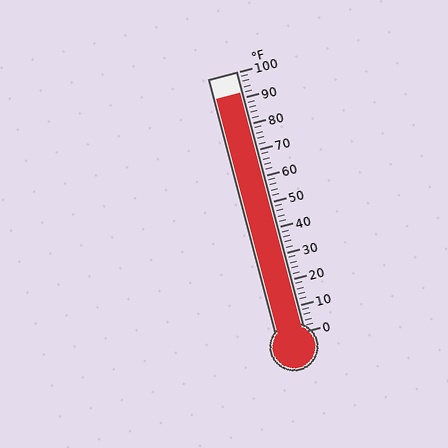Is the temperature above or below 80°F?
The temperature is above 80°F.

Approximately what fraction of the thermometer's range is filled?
The thermometer is filled to approximately 90% of its range.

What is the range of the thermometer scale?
The thermometer scale ranges from 0°F to 100°F.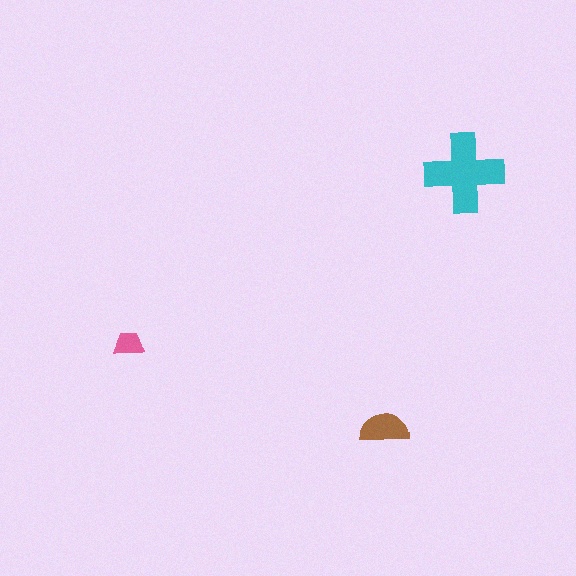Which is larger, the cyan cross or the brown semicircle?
The cyan cross.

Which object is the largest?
The cyan cross.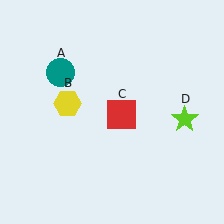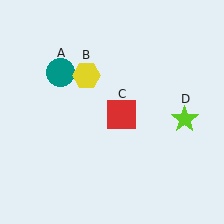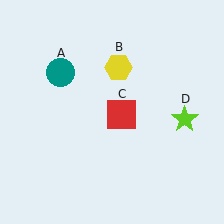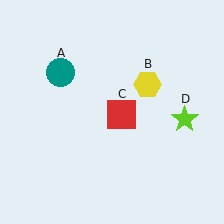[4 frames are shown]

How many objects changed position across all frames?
1 object changed position: yellow hexagon (object B).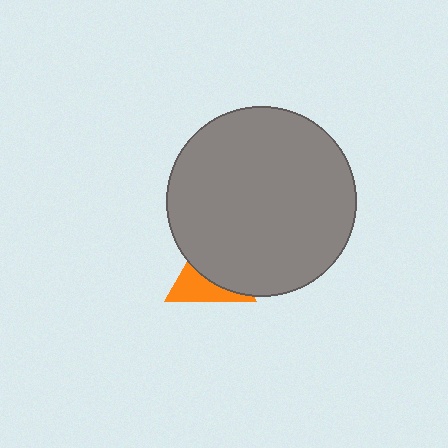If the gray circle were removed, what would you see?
You would see the complete orange triangle.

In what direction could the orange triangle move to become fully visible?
The orange triangle could move toward the lower-left. That would shift it out from behind the gray circle entirely.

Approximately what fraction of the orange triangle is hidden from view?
Roughly 58% of the orange triangle is hidden behind the gray circle.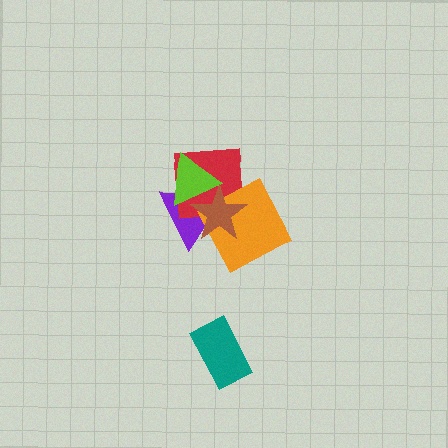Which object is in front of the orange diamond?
The brown star is in front of the orange diamond.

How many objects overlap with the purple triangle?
4 objects overlap with the purple triangle.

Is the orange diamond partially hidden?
Yes, it is partially covered by another shape.